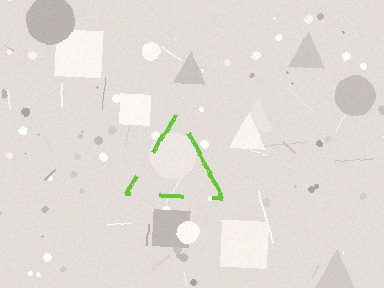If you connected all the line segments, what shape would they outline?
They would outline a triangle.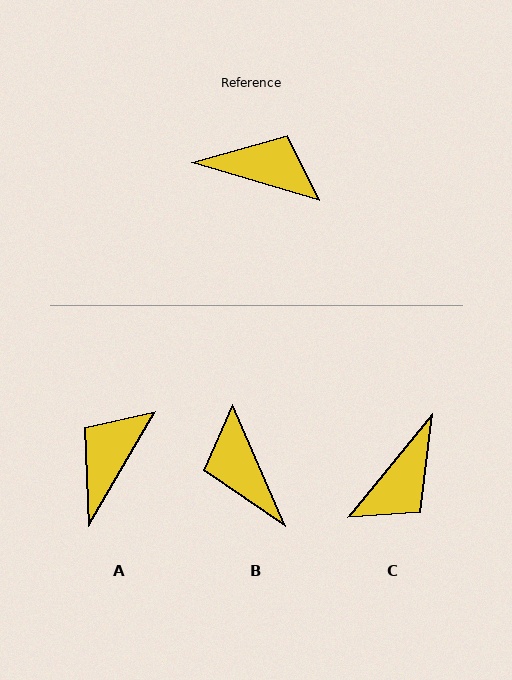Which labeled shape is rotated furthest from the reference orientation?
B, about 130 degrees away.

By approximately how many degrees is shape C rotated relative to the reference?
Approximately 112 degrees clockwise.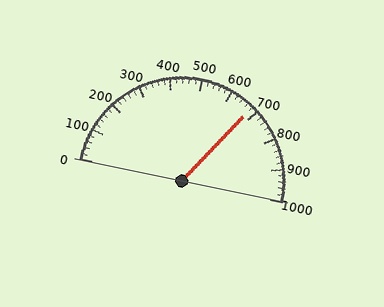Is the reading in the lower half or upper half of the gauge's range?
The reading is in the upper half of the range (0 to 1000).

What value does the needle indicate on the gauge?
The needle indicates approximately 680.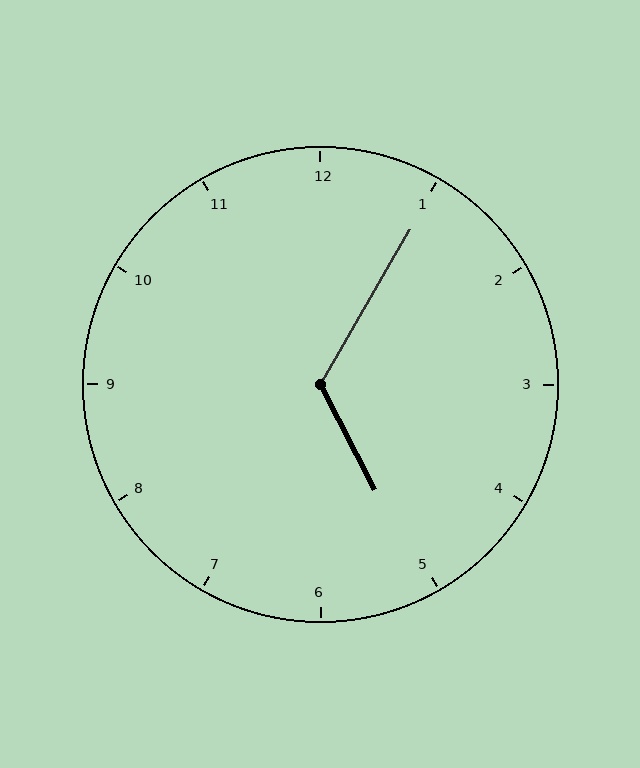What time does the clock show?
5:05.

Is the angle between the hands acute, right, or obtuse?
It is obtuse.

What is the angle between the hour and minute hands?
Approximately 122 degrees.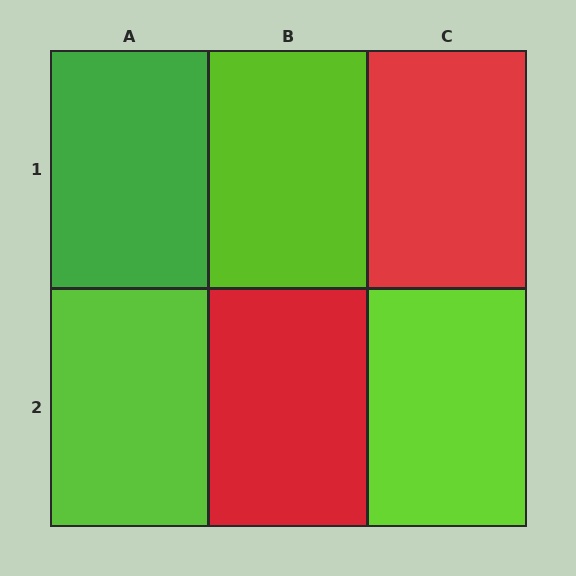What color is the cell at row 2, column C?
Lime.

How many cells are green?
1 cell is green.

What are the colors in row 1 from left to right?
Green, lime, red.